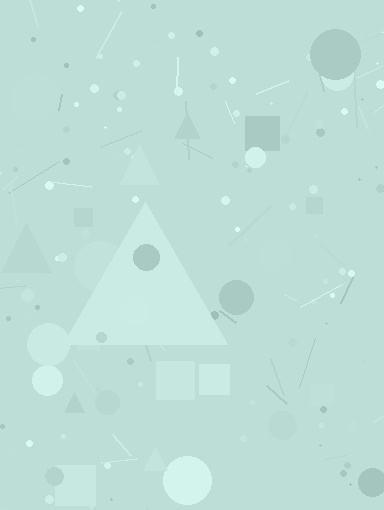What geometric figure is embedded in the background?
A triangle is embedded in the background.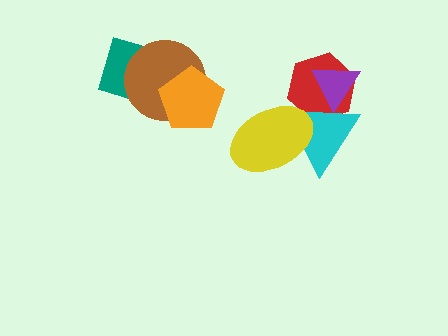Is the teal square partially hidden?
Yes, it is partially covered by another shape.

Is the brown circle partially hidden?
Yes, it is partially covered by another shape.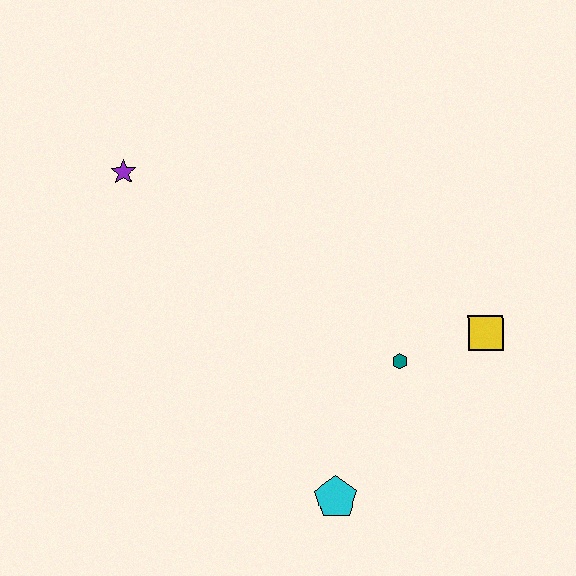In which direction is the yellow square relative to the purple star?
The yellow square is to the right of the purple star.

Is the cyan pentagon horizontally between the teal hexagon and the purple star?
Yes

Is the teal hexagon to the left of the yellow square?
Yes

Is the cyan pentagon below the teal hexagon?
Yes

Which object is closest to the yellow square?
The teal hexagon is closest to the yellow square.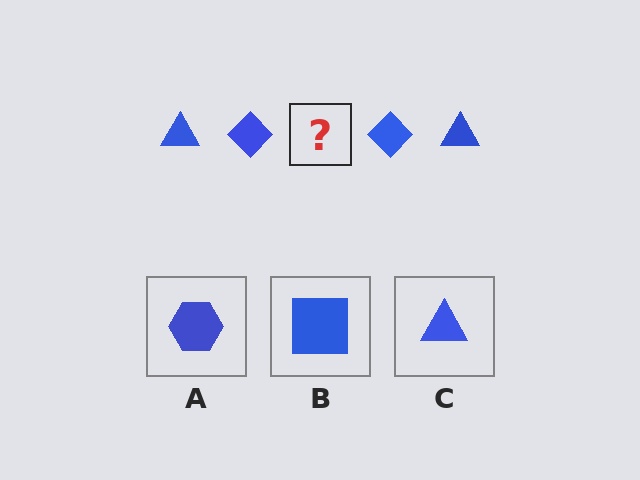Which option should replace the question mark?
Option C.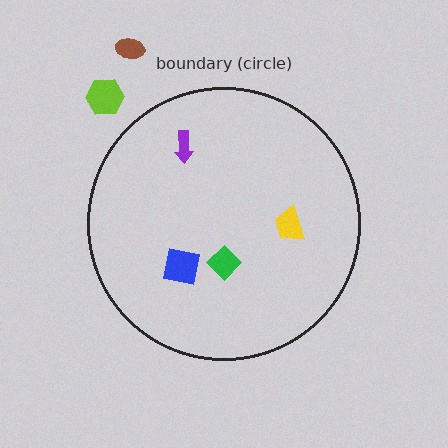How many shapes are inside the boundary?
4 inside, 2 outside.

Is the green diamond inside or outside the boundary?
Inside.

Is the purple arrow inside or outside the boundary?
Inside.